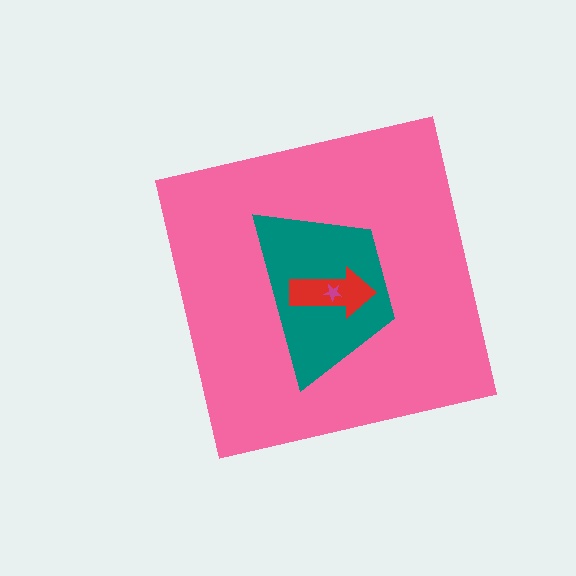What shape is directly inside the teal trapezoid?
The red arrow.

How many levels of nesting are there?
4.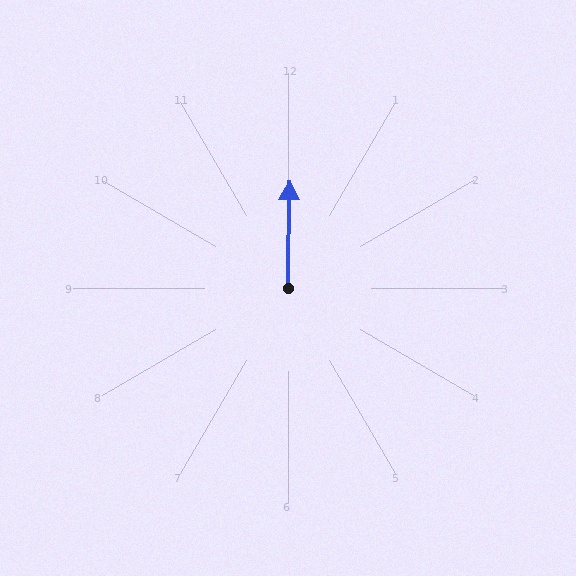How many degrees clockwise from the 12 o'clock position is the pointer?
Approximately 1 degrees.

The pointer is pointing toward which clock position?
Roughly 12 o'clock.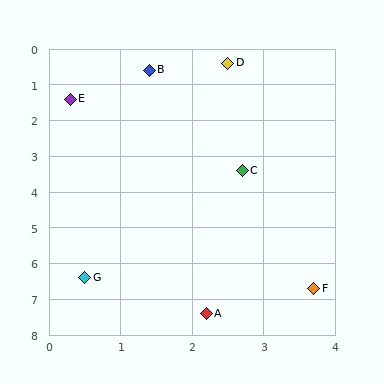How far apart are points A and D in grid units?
Points A and D are about 7.0 grid units apart.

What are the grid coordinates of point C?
Point C is at approximately (2.7, 3.4).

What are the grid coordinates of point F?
Point F is at approximately (3.7, 6.7).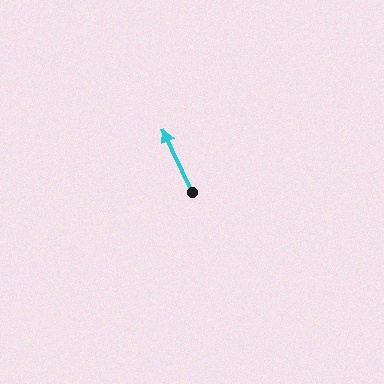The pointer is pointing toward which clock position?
Roughly 11 o'clock.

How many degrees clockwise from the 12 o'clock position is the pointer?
Approximately 335 degrees.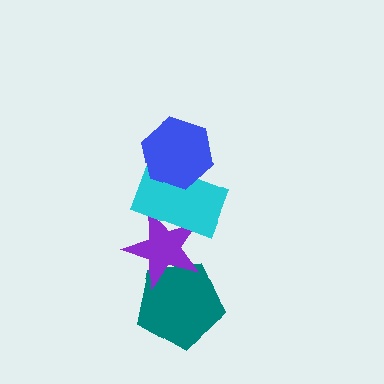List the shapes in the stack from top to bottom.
From top to bottom: the blue hexagon, the cyan rectangle, the purple star, the teal pentagon.